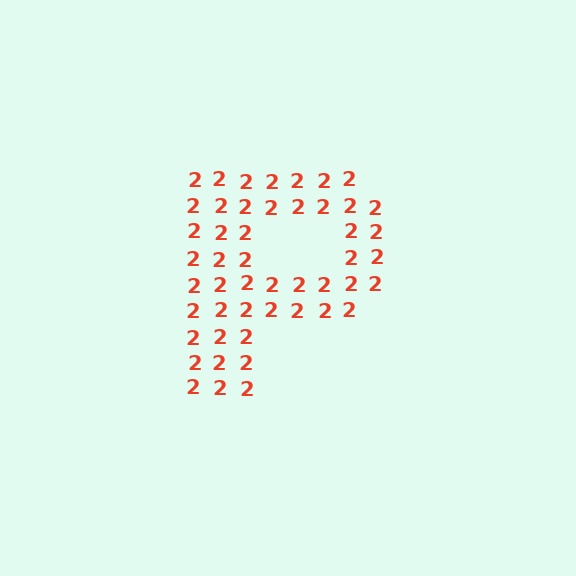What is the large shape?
The large shape is the letter P.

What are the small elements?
The small elements are digit 2's.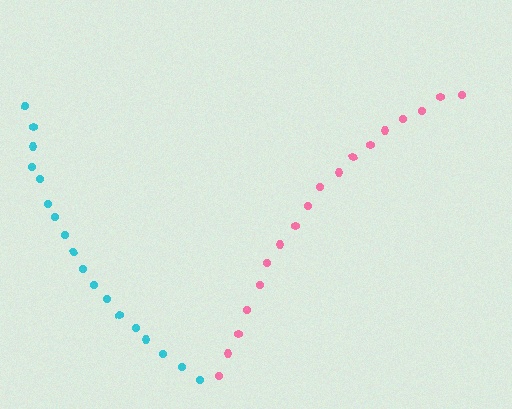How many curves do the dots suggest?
There are 2 distinct paths.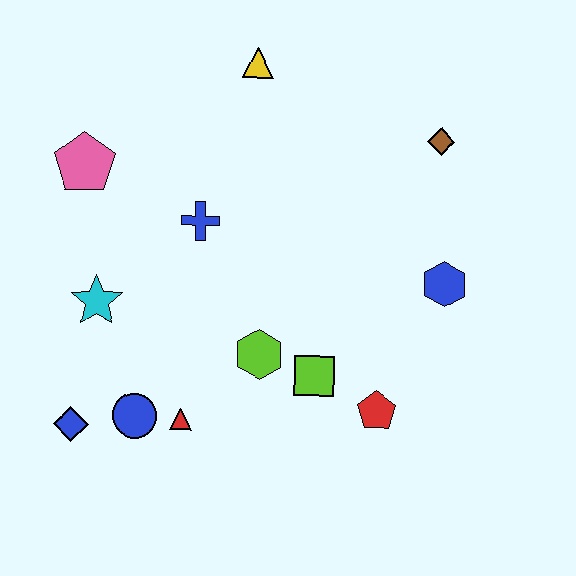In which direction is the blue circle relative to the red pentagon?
The blue circle is to the left of the red pentagon.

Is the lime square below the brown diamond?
Yes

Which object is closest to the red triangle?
The blue circle is closest to the red triangle.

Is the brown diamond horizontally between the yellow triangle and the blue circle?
No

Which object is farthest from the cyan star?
The brown diamond is farthest from the cyan star.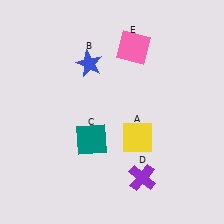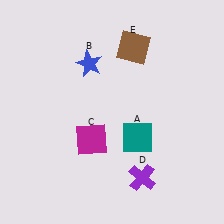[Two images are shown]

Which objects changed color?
A changed from yellow to teal. C changed from teal to magenta. E changed from pink to brown.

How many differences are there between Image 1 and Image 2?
There are 3 differences between the two images.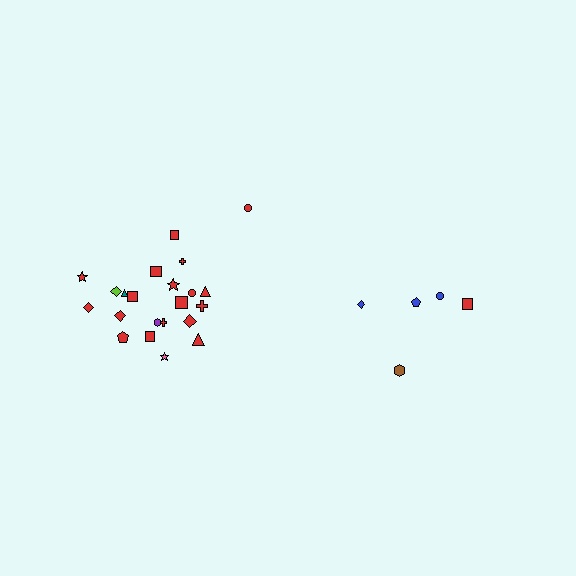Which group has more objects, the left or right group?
The left group.